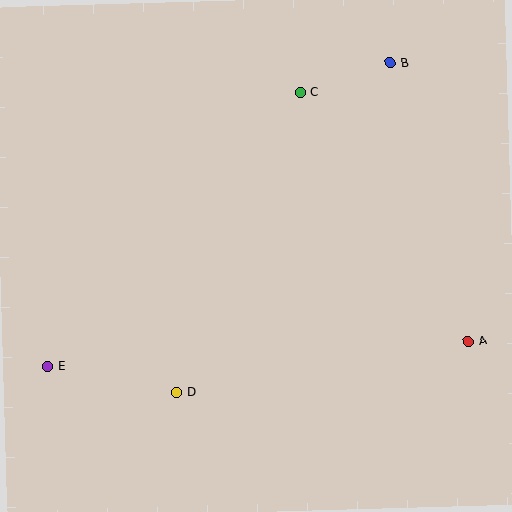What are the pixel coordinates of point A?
Point A is at (468, 341).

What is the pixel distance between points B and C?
The distance between B and C is 94 pixels.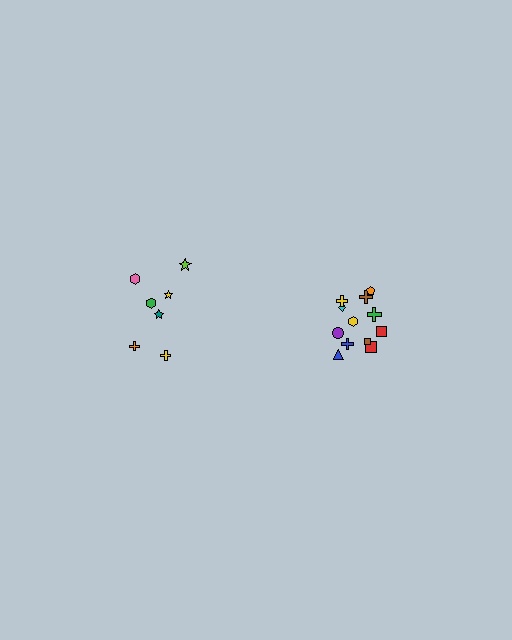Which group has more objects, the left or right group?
The right group.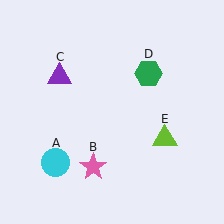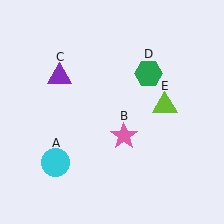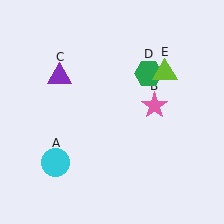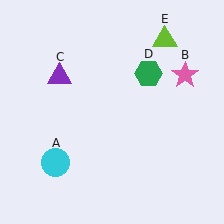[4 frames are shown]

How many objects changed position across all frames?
2 objects changed position: pink star (object B), lime triangle (object E).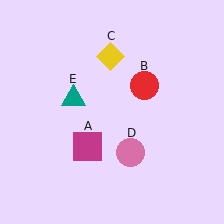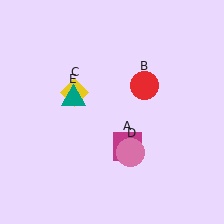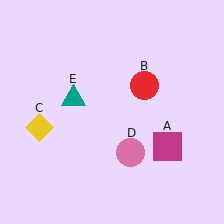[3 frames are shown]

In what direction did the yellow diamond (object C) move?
The yellow diamond (object C) moved down and to the left.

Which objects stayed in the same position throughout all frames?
Red circle (object B) and pink circle (object D) and teal triangle (object E) remained stationary.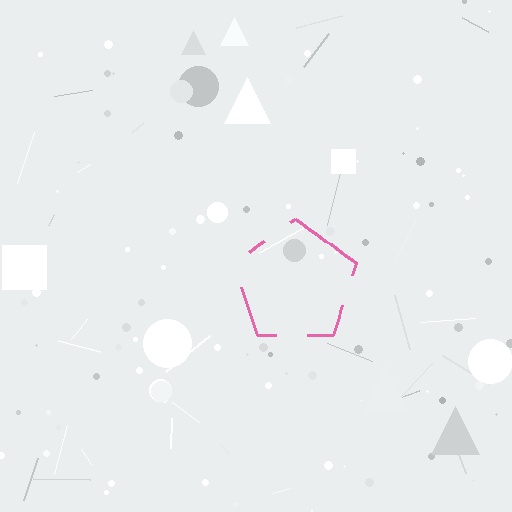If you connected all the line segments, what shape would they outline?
They would outline a pentagon.